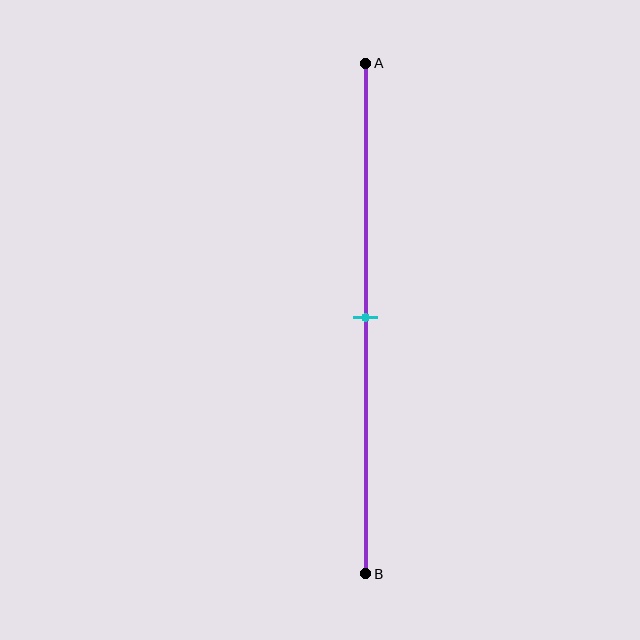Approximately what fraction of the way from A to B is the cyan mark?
The cyan mark is approximately 50% of the way from A to B.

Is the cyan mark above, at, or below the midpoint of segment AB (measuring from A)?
The cyan mark is approximately at the midpoint of segment AB.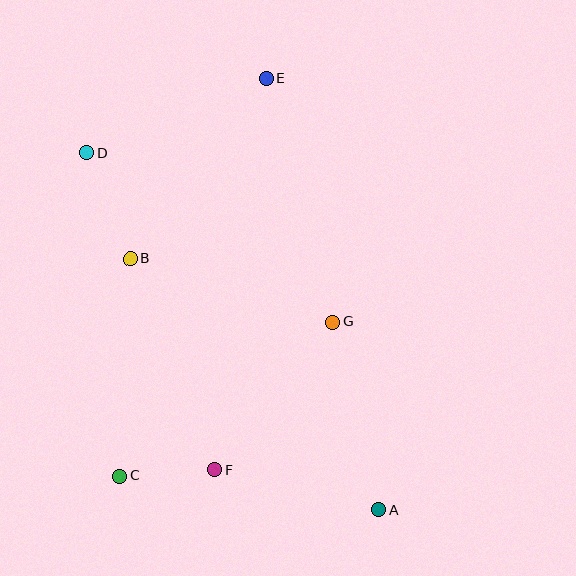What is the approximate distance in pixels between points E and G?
The distance between E and G is approximately 252 pixels.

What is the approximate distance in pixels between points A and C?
The distance between A and C is approximately 261 pixels.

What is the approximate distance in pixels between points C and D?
The distance between C and D is approximately 325 pixels.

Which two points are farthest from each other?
Points A and D are farthest from each other.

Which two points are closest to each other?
Points C and F are closest to each other.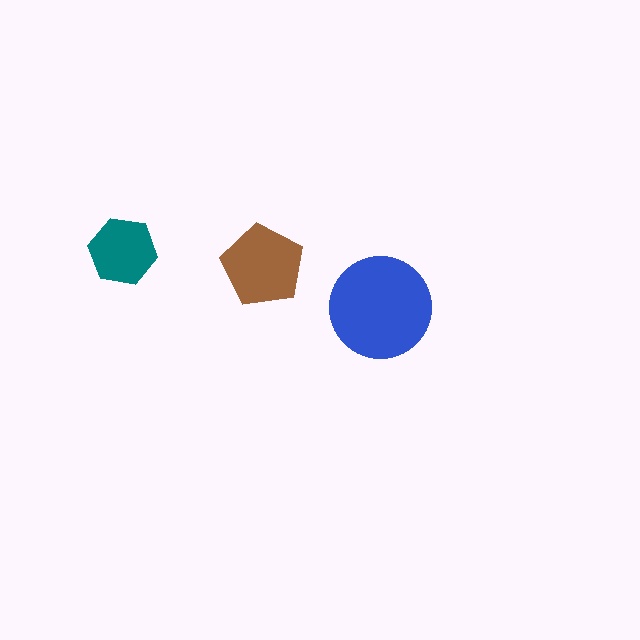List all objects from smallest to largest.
The teal hexagon, the brown pentagon, the blue circle.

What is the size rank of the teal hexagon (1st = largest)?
3rd.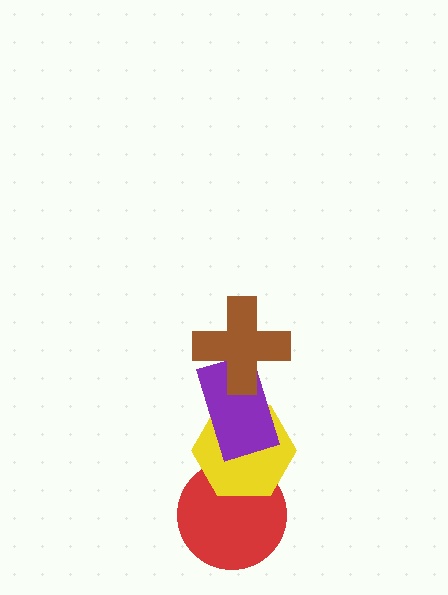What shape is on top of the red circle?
The yellow hexagon is on top of the red circle.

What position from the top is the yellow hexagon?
The yellow hexagon is 3rd from the top.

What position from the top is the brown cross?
The brown cross is 1st from the top.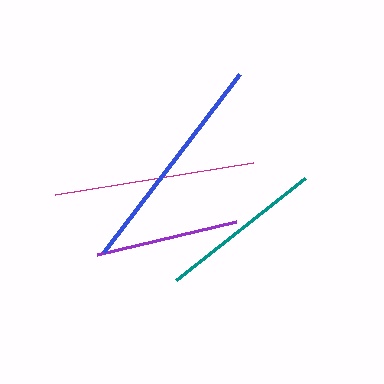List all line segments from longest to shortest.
From longest to shortest: blue, magenta, teal, purple.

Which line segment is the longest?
The blue line is the longest at approximately 224 pixels.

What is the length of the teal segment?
The teal segment is approximately 165 pixels long.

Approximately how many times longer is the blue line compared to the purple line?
The blue line is approximately 1.6 times the length of the purple line.